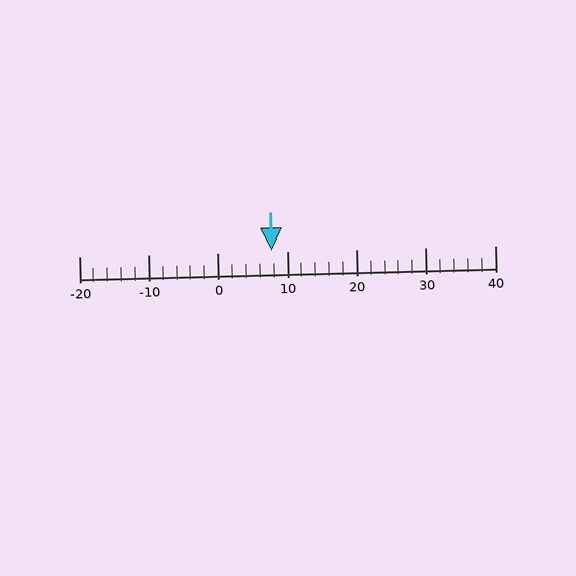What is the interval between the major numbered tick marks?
The major tick marks are spaced 10 units apart.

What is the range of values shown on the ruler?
The ruler shows values from -20 to 40.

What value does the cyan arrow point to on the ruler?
The cyan arrow points to approximately 8.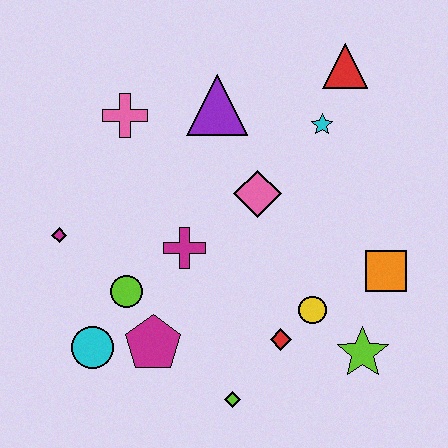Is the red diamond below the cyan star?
Yes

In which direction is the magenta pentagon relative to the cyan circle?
The magenta pentagon is to the right of the cyan circle.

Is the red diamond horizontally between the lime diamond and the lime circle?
No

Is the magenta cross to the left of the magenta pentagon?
No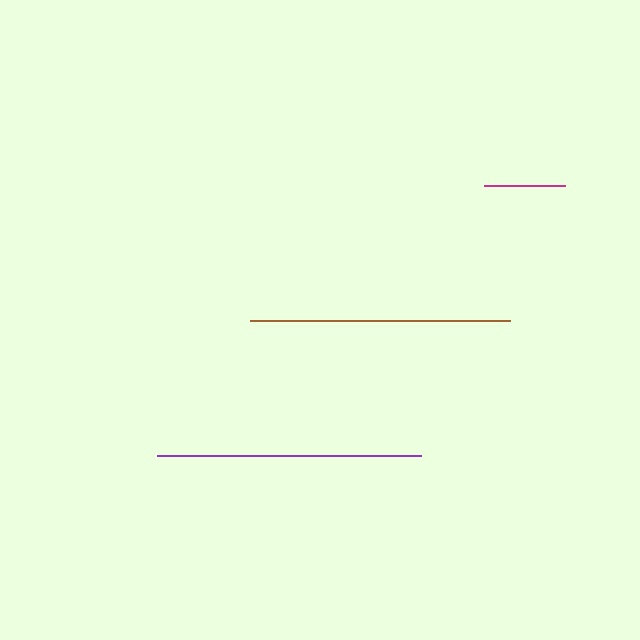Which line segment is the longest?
The purple line is the longest at approximately 264 pixels.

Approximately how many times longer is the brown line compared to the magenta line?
The brown line is approximately 3.2 times the length of the magenta line.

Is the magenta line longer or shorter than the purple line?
The purple line is longer than the magenta line.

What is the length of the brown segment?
The brown segment is approximately 260 pixels long.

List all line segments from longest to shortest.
From longest to shortest: purple, brown, magenta.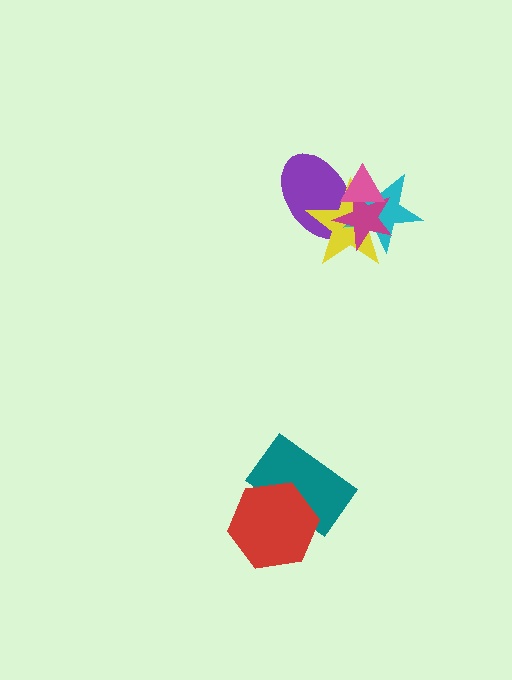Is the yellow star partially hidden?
Yes, it is partially covered by another shape.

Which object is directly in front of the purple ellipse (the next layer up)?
The yellow star is directly in front of the purple ellipse.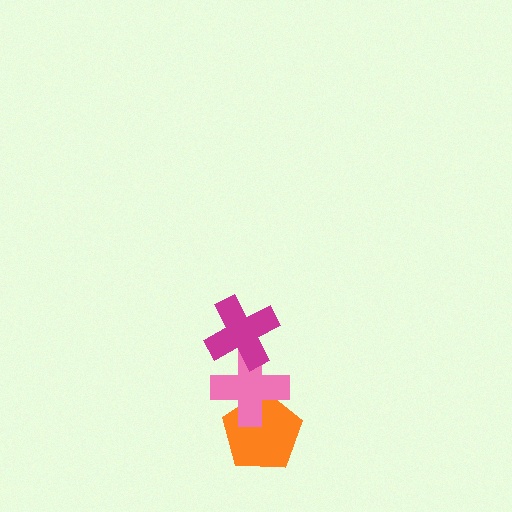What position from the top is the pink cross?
The pink cross is 2nd from the top.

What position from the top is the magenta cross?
The magenta cross is 1st from the top.